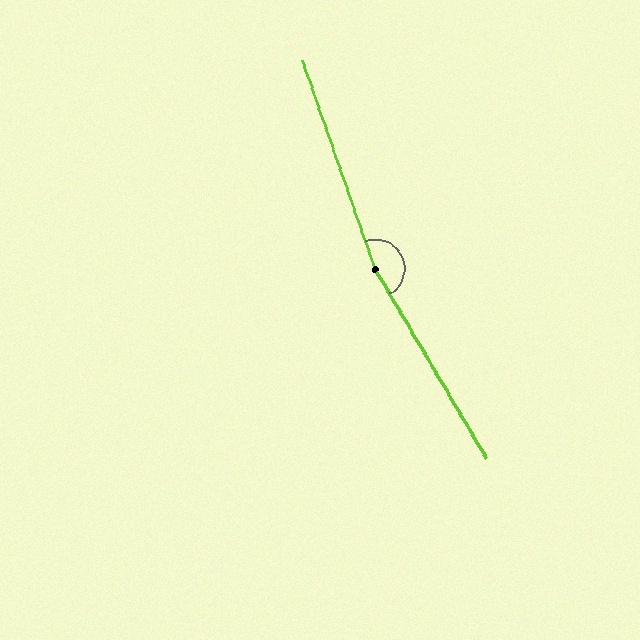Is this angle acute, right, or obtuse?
It is obtuse.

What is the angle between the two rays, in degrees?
Approximately 169 degrees.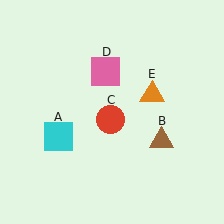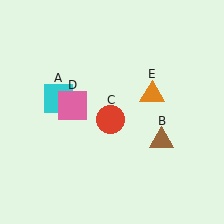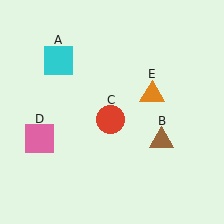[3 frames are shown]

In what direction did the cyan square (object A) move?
The cyan square (object A) moved up.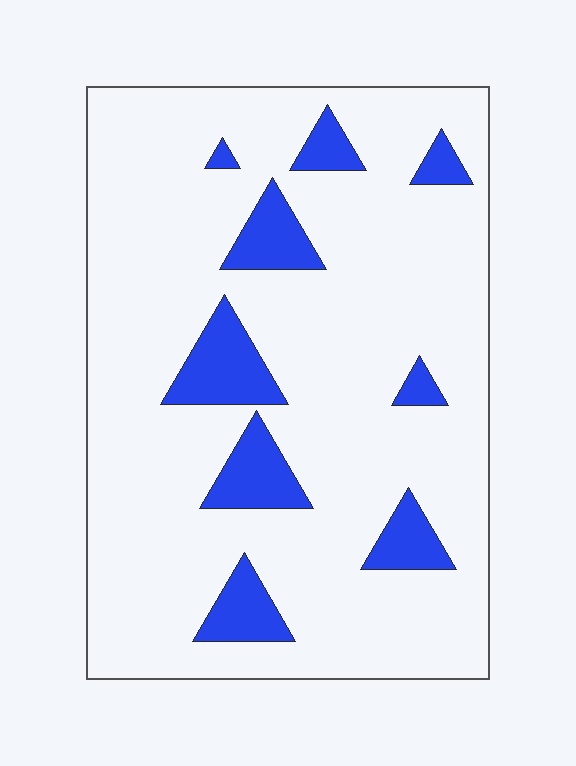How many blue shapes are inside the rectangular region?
9.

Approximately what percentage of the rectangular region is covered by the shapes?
Approximately 15%.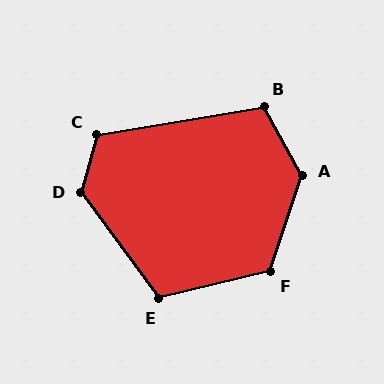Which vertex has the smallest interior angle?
B, at approximately 110 degrees.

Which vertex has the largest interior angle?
A, at approximately 132 degrees.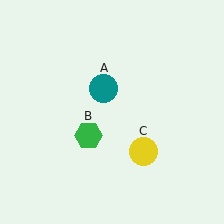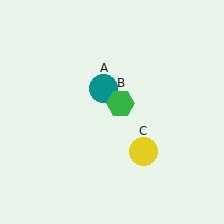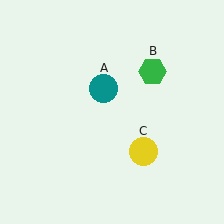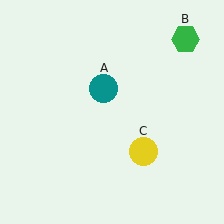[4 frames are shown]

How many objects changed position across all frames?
1 object changed position: green hexagon (object B).